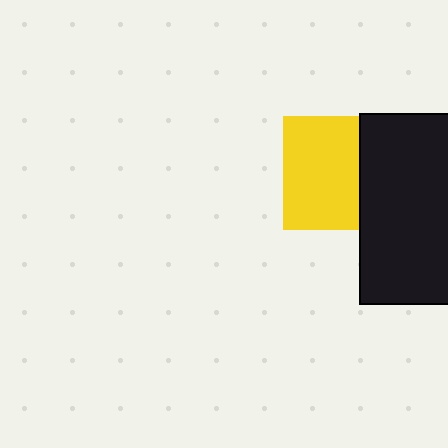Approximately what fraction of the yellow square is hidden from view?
Roughly 33% of the yellow square is hidden behind the black rectangle.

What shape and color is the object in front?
The object in front is a black rectangle.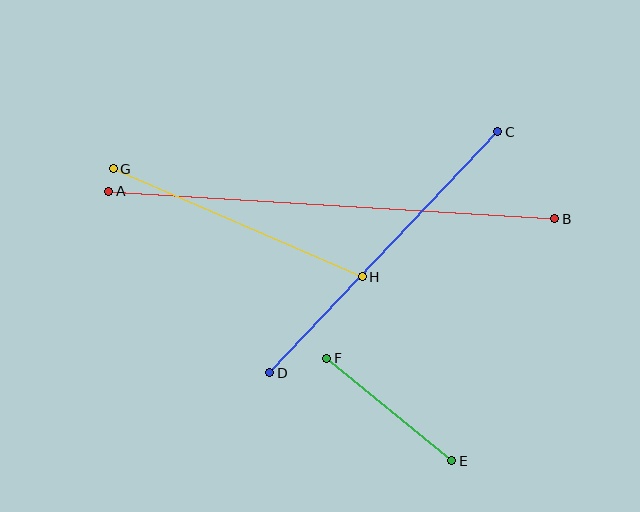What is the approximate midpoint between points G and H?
The midpoint is at approximately (238, 223) pixels.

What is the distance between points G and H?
The distance is approximately 271 pixels.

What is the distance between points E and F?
The distance is approximately 162 pixels.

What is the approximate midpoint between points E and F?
The midpoint is at approximately (389, 409) pixels.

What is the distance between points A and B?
The distance is approximately 447 pixels.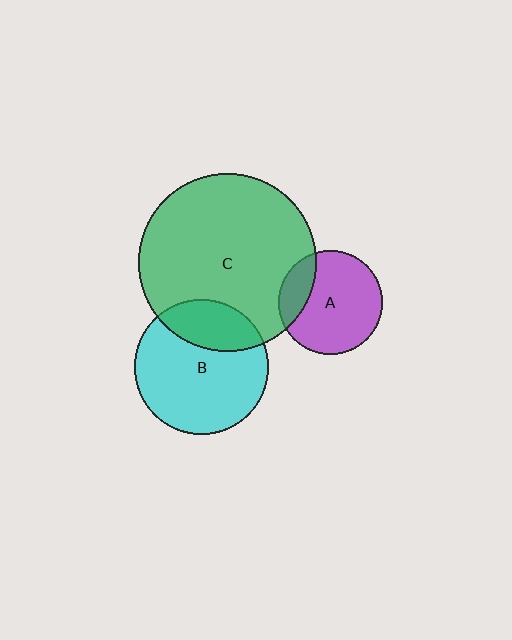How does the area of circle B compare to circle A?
Approximately 1.7 times.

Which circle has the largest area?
Circle C (green).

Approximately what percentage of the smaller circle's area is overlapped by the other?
Approximately 25%.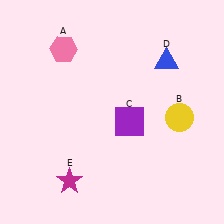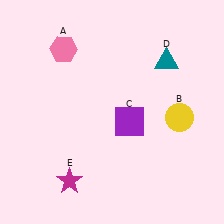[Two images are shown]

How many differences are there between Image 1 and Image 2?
There is 1 difference between the two images.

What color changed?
The triangle (D) changed from blue in Image 1 to teal in Image 2.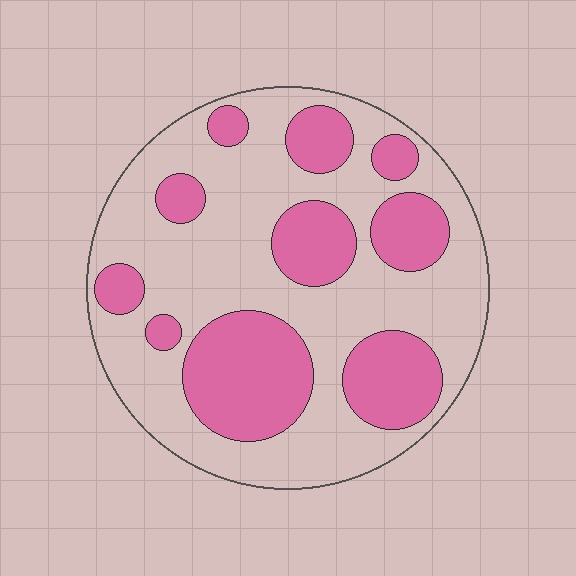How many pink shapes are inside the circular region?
10.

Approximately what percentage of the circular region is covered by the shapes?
Approximately 35%.